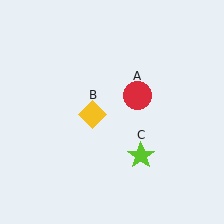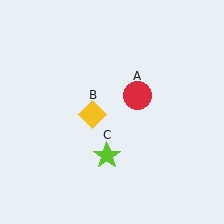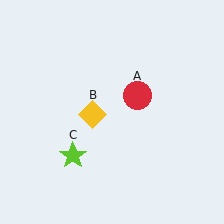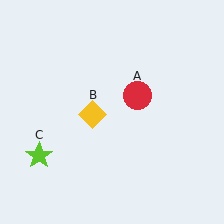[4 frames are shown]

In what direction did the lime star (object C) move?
The lime star (object C) moved left.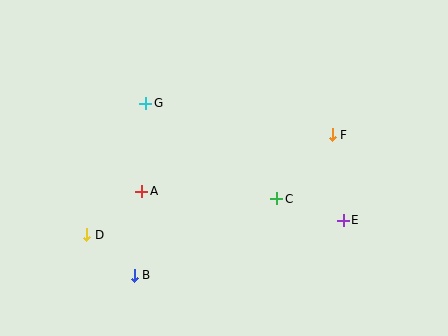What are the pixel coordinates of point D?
Point D is at (87, 235).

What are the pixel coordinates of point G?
Point G is at (146, 103).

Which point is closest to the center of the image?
Point C at (277, 199) is closest to the center.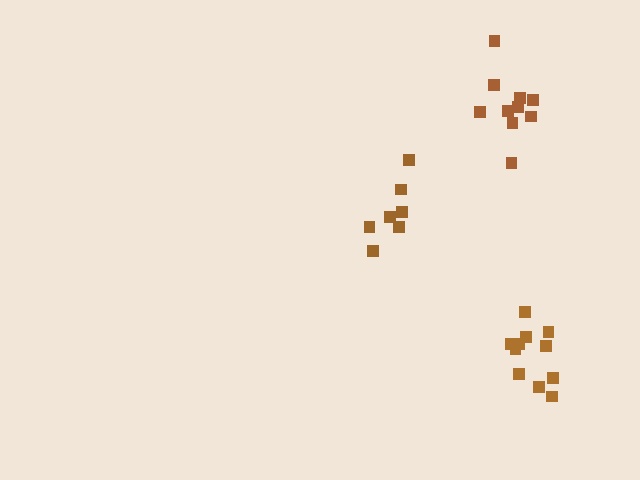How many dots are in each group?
Group 1: 7 dots, Group 2: 11 dots, Group 3: 10 dots (28 total).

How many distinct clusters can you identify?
There are 3 distinct clusters.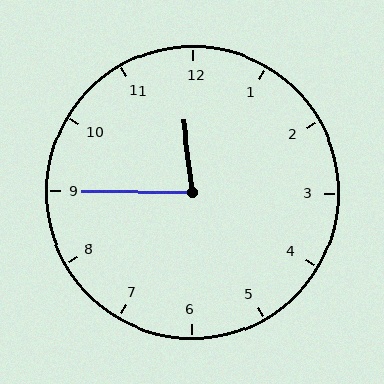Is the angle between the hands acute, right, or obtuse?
It is acute.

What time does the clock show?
11:45.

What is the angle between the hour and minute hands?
Approximately 82 degrees.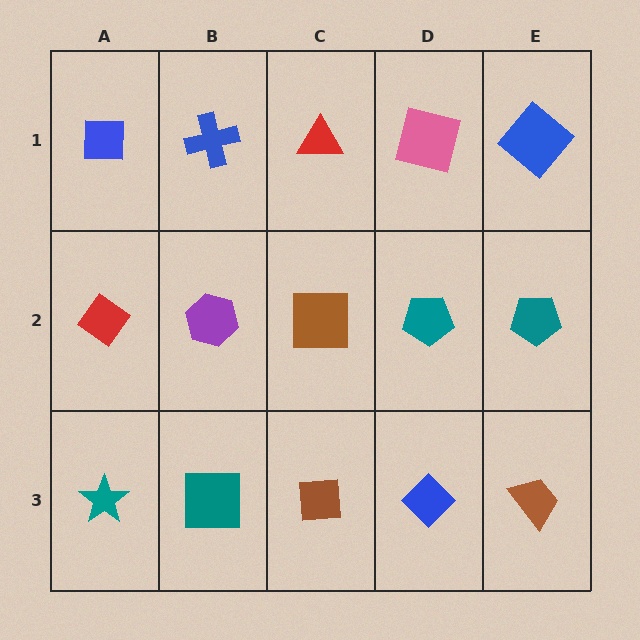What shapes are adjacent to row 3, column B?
A purple hexagon (row 2, column B), a teal star (row 3, column A), a brown square (row 3, column C).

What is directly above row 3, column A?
A red diamond.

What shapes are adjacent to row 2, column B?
A blue cross (row 1, column B), a teal square (row 3, column B), a red diamond (row 2, column A), a brown square (row 2, column C).